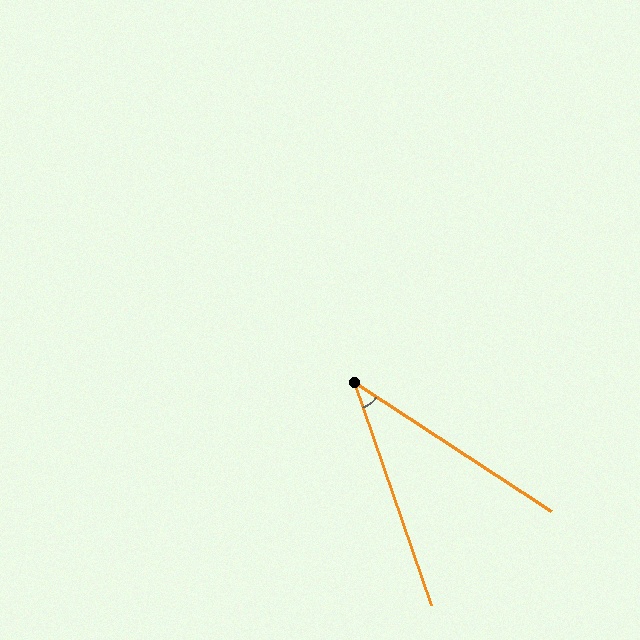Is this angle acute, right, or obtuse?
It is acute.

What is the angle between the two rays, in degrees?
Approximately 38 degrees.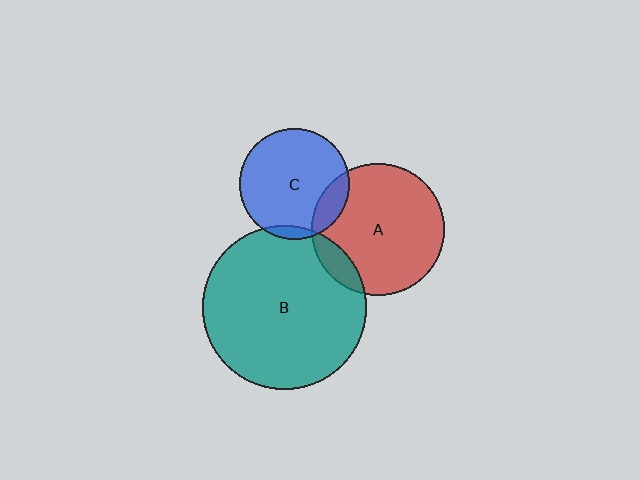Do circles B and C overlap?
Yes.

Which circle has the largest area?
Circle B (teal).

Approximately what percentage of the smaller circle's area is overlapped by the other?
Approximately 5%.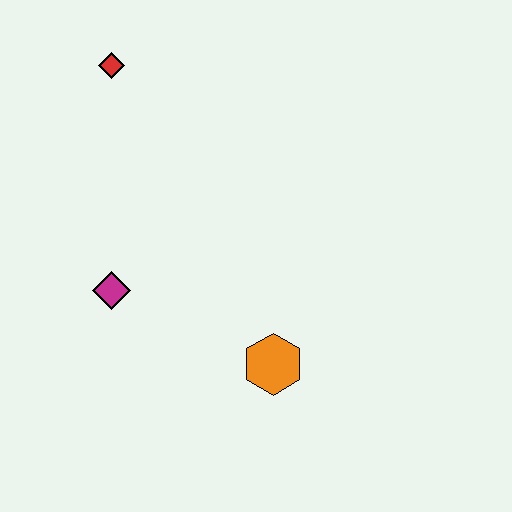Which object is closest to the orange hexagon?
The magenta diamond is closest to the orange hexagon.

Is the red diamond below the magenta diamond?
No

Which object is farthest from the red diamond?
The orange hexagon is farthest from the red diamond.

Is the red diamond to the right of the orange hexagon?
No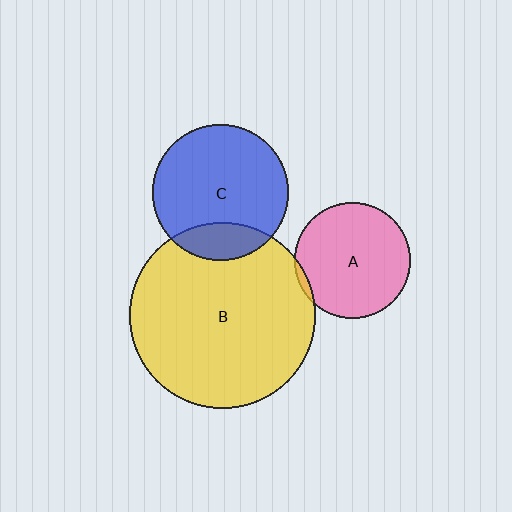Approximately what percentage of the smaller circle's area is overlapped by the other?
Approximately 20%.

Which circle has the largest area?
Circle B (yellow).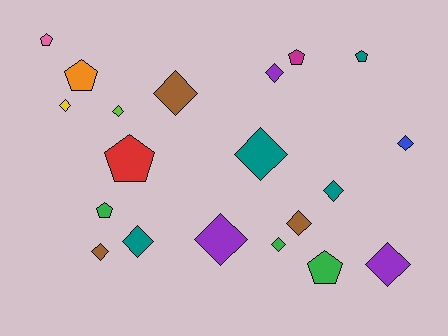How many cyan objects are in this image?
There are no cyan objects.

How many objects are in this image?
There are 20 objects.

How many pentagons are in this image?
There are 7 pentagons.